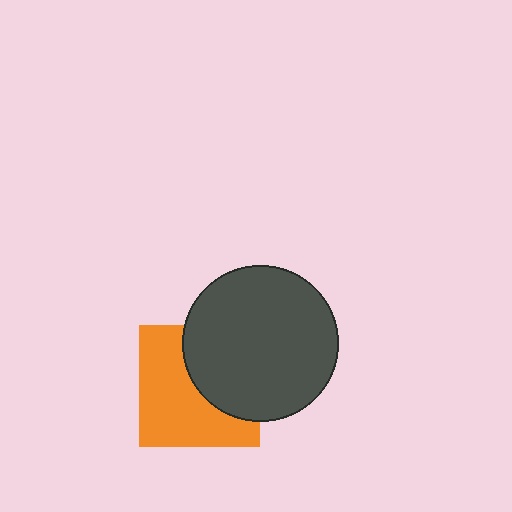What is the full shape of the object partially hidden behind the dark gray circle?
The partially hidden object is an orange square.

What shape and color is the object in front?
The object in front is a dark gray circle.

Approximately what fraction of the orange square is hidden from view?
Roughly 42% of the orange square is hidden behind the dark gray circle.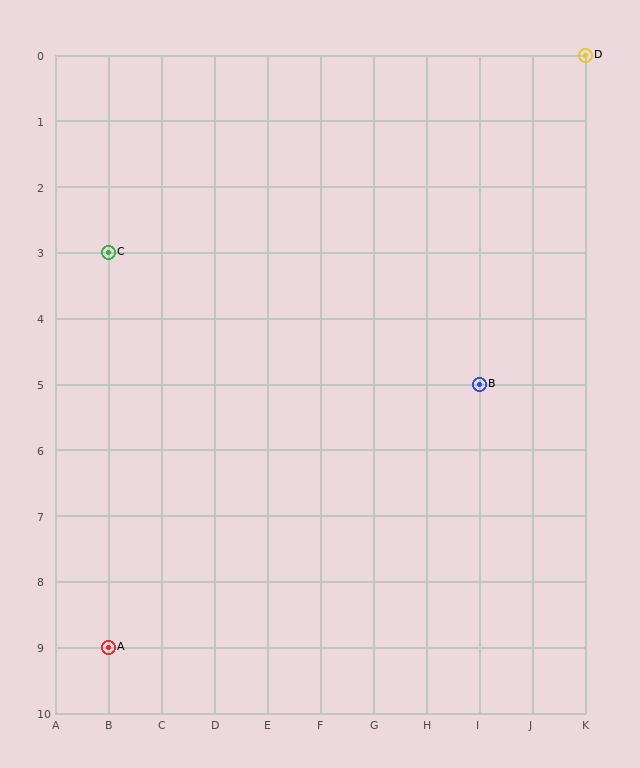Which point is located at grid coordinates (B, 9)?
Point A is at (B, 9).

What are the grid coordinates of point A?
Point A is at grid coordinates (B, 9).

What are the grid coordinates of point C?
Point C is at grid coordinates (B, 3).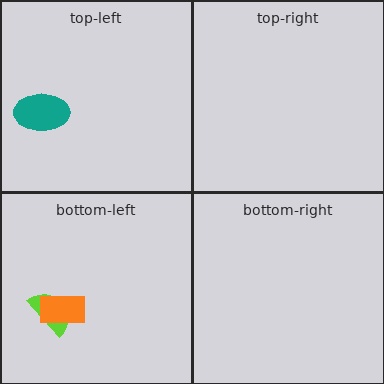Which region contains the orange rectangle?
The bottom-left region.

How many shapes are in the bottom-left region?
2.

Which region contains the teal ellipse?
The top-left region.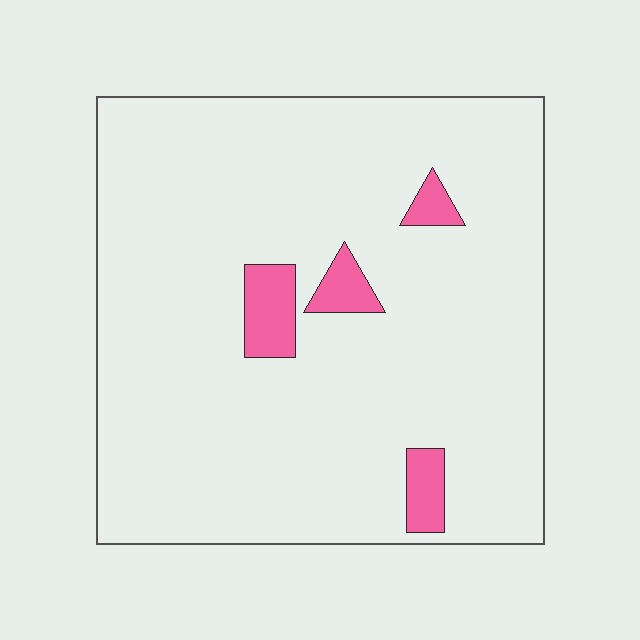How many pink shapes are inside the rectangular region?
4.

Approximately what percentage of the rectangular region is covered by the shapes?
Approximately 5%.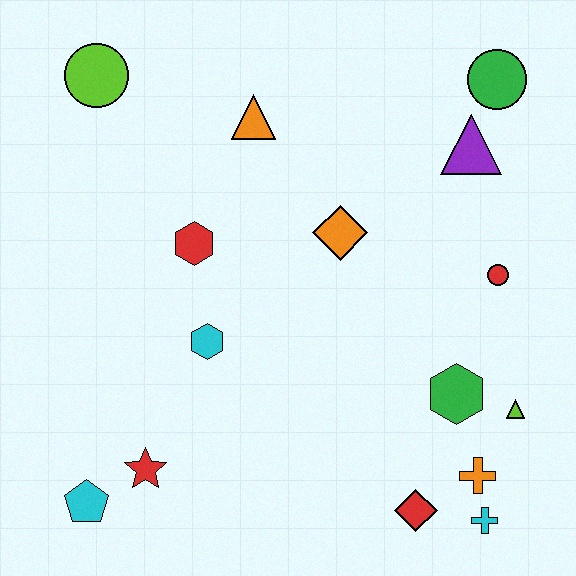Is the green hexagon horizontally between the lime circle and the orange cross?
Yes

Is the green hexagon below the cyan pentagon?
No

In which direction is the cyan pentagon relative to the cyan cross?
The cyan pentagon is to the left of the cyan cross.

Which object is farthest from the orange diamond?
The cyan pentagon is farthest from the orange diamond.